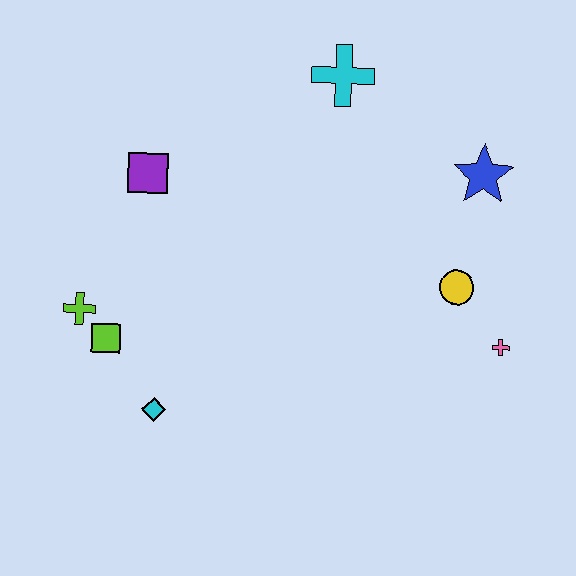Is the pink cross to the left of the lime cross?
No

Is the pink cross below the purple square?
Yes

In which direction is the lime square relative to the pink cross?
The lime square is to the left of the pink cross.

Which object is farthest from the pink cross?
The lime cross is farthest from the pink cross.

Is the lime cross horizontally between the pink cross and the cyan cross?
No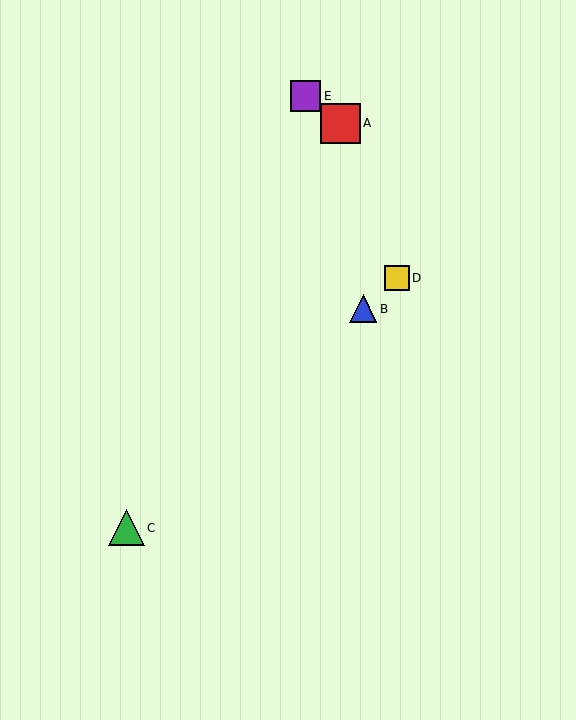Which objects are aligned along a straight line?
Objects B, C, D are aligned along a straight line.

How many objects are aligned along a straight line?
3 objects (B, C, D) are aligned along a straight line.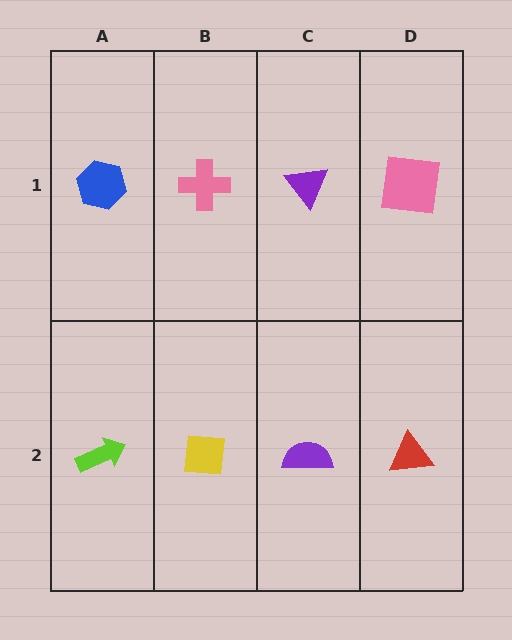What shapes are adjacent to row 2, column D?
A pink square (row 1, column D), a purple semicircle (row 2, column C).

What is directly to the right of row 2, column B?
A purple semicircle.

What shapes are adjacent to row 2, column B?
A pink cross (row 1, column B), a lime arrow (row 2, column A), a purple semicircle (row 2, column C).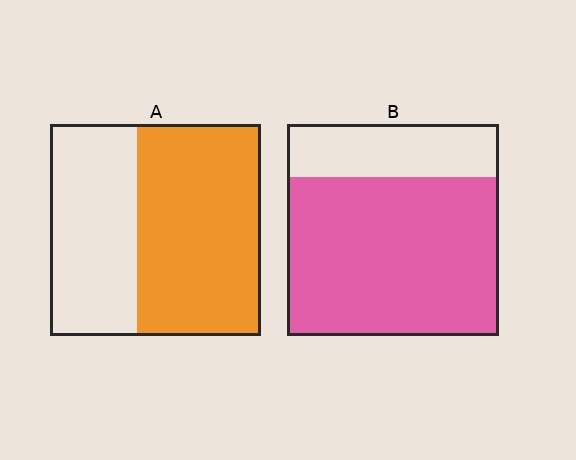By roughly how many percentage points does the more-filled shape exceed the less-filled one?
By roughly 15 percentage points (B over A).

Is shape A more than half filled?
Yes.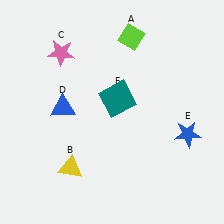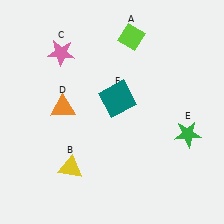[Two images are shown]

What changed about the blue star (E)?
In Image 1, E is blue. In Image 2, it changed to green.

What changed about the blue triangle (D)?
In Image 1, D is blue. In Image 2, it changed to orange.